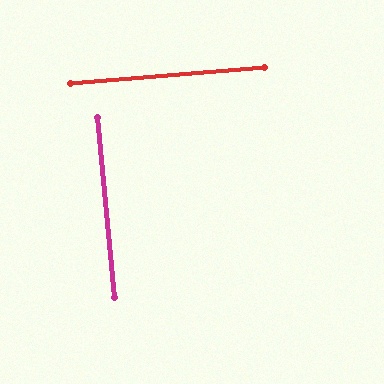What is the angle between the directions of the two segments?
Approximately 89 degrees.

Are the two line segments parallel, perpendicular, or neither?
Perpendicular — they meet at approximately 89°.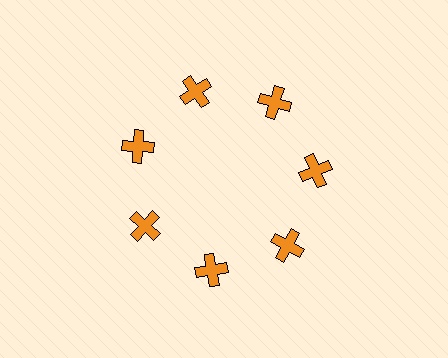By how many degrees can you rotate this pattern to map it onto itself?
The pattern maps onto itself every 51 degrees of rotation.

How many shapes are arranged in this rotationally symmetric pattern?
There are 7 shapes, arranged in 7 groups of 1.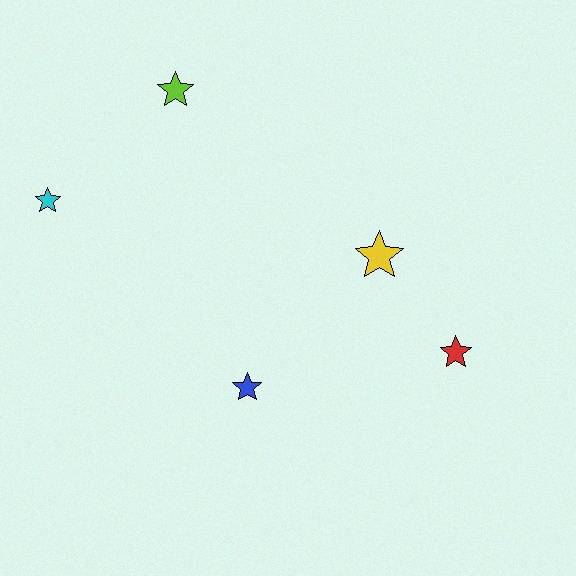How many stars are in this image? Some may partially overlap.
There are 5 stars.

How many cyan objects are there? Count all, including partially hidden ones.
There is 1 cyan object.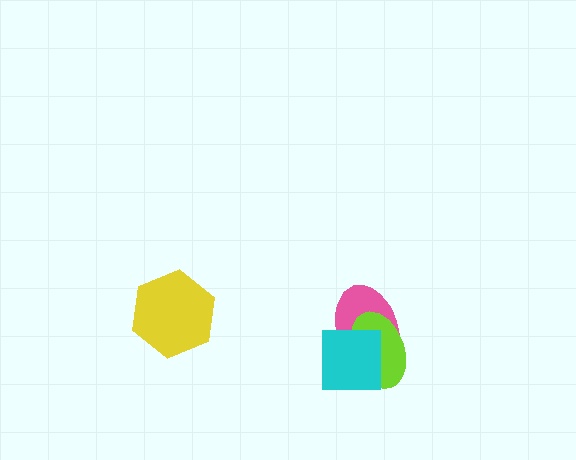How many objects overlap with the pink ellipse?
2 objects overlap with the pink ellipse.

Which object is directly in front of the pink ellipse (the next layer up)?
The lime ellipse is directly in front of the pink ellipse.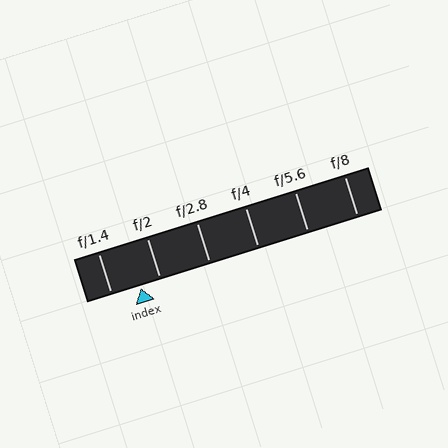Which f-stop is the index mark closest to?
The index mark is closest to f/2.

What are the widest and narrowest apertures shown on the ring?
The widest aperture shown is f/1.4 and the narrowest is f/8.